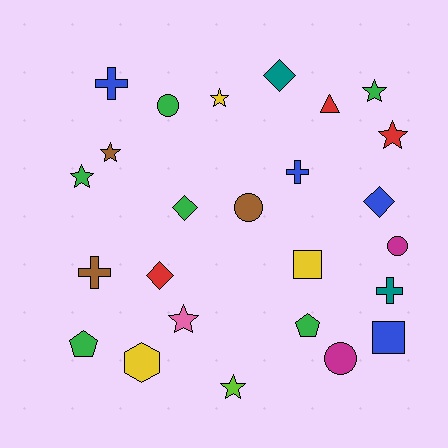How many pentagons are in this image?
There are 2 pentagons.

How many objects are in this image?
There are 25 objects.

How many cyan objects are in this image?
There are no cyan objects.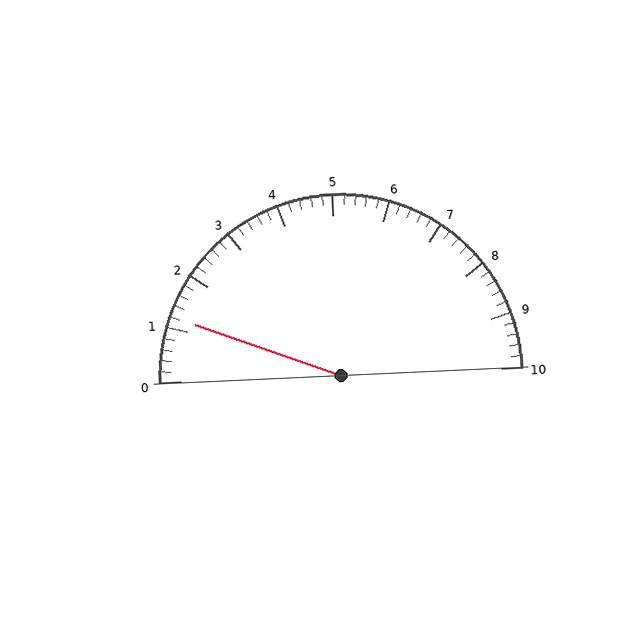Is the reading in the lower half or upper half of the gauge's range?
The reading is in the lower half of the range (0 to 10).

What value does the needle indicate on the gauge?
The needle indicates approximately 1.2.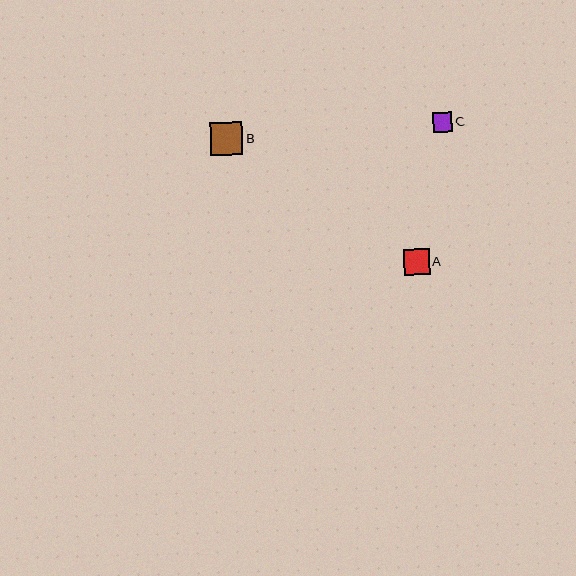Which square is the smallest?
Square C is the smallest with a size of approximately 20 pixels.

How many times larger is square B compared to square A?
Square B is approximately 1.3 times the size of square A.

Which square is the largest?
Square B is the largest with a size of approximately 33 pixels.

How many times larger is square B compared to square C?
Square B is approximately 1.6 times the size of square C.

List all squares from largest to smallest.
From largest to smallest: B, A, C.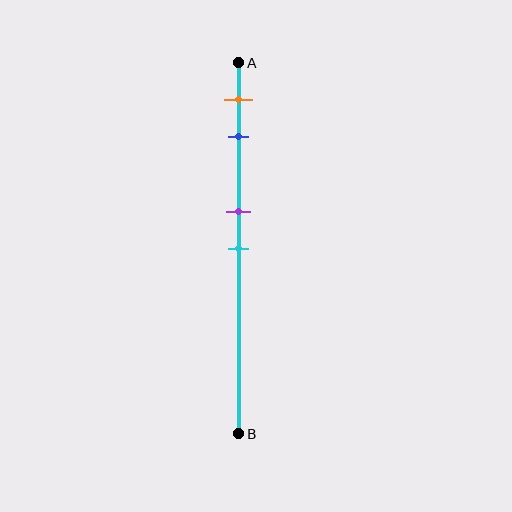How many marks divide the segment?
There are 4 marks dividing the segment.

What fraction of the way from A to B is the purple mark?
The purple mark is approximately 40% (0.4) of the way from A to B.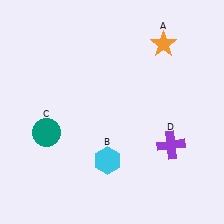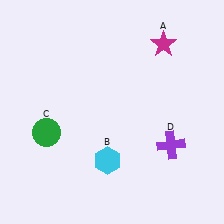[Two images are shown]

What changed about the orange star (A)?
In Image 1, A is orange. In Image 2, it changed to magenta.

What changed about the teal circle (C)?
In Image 1, C is teal. In Image 2, it changed to green.